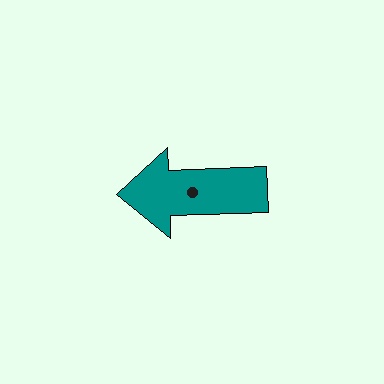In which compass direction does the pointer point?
West.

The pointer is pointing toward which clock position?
Roughly 9 o'clock.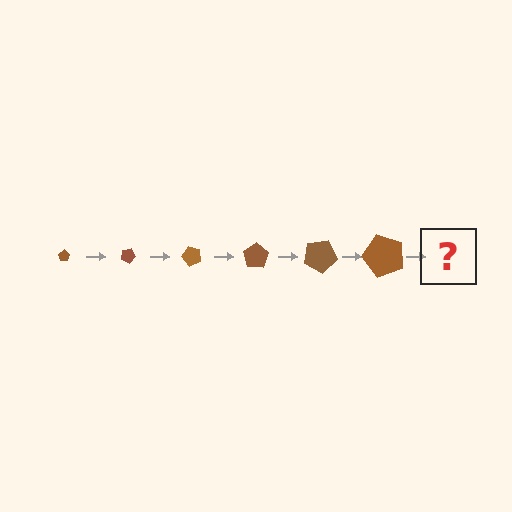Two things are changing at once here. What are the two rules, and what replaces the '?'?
The two rules are that the pentagon grows larger each step and it rotates 25 degrees each step. The '?' should be a pentagon, larger than the previous one and rotated 150 degrees from the start.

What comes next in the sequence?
The next element should be a pentagon, larger than the previous one and rotated 150 degrees from the start.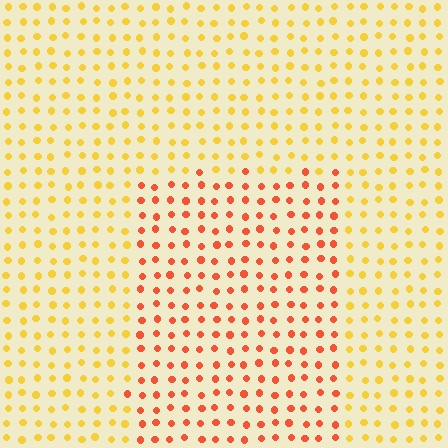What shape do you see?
I see a rectangle.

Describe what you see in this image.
The image is filled with small yellow elements in a uniform arrangement. A rectangle-shaped region is visible where the elements are tinted to a slightly different hue, forming a subtle color boundary.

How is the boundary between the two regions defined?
The boundary is defined purely by a slight shift in hue (about 39 degrees). Spacing, size, and orientation are identical on both sides.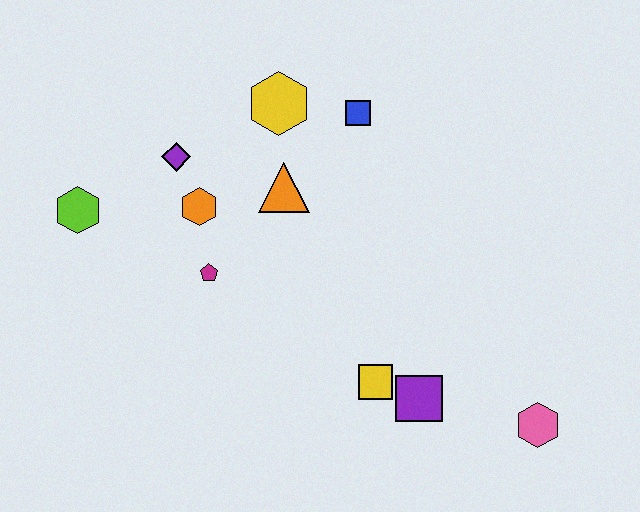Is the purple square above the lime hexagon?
No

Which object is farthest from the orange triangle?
The pink hexagon is farthest from the orange triangle.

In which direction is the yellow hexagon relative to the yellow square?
The yellow hexagon is above the yellow square.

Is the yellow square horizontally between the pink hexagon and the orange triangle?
Yes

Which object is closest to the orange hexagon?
The purple diamond is closest to the orange hexagon.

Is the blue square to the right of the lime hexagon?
Yes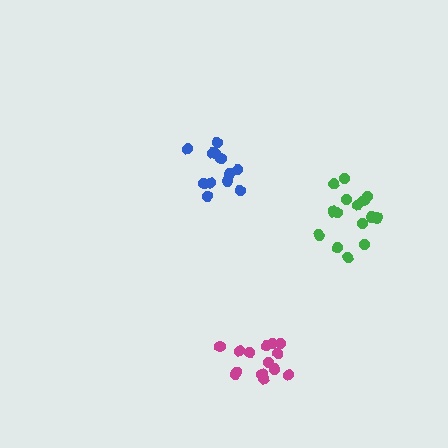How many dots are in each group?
Group 1: 12 dots, Group 2: 15 dots, Group 3: 15 dots (42 total).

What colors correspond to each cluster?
The clusters are colored: blue, magenta, green.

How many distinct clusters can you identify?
There are 3 distinct clusters.